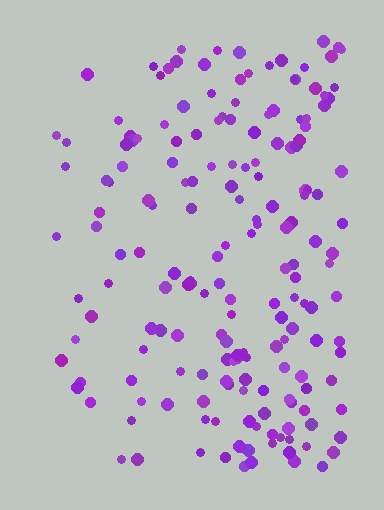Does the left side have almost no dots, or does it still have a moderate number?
Still a moderate number, just noticeably fewer than the right.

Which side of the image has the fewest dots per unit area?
The left.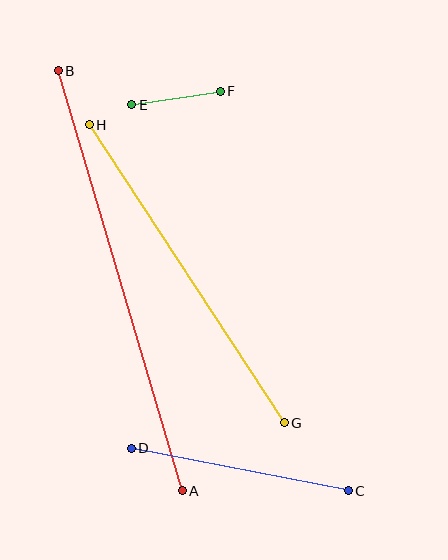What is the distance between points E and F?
The distance is approximately 89 pixels.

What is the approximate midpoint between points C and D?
The midpoint is at approximately (240, 469) pixels.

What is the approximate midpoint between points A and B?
The midpoint is at approximately (120, 281) pixels.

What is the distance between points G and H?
The distance is approximately 356 pixels.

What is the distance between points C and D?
The distance is approximately 221 pixels.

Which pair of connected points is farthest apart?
Points A and B are farthest apart.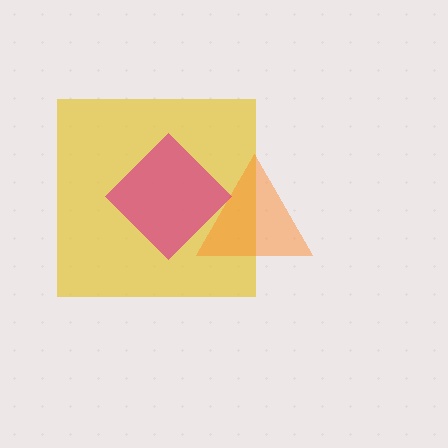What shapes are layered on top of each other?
The layered shapes are: a yellow square, an orange triangle, a magenta diamond.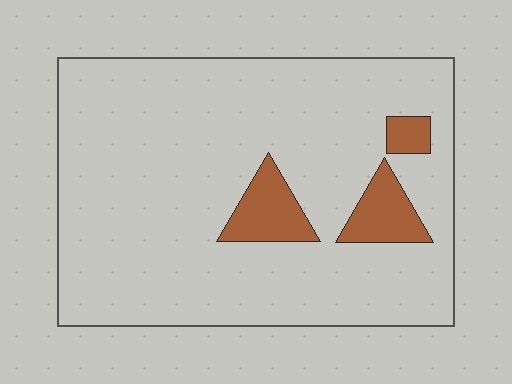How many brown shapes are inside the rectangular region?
3.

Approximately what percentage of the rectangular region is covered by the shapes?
Approximately 10%.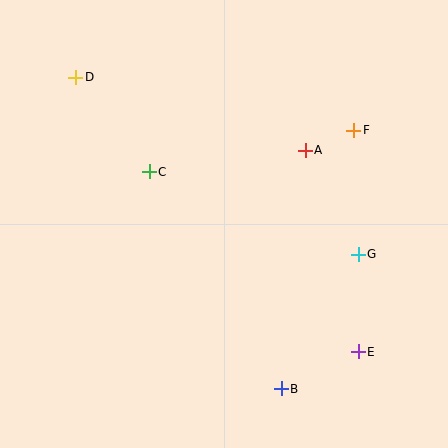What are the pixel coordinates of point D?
Point D is at (76, 77).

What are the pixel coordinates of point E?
Point E is at (358, 352).